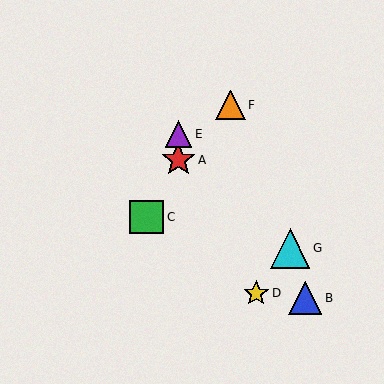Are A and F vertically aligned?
No, A is at x≈178 and F is at x≈231.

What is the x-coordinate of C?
Object C is at x≈147.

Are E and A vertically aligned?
Yes, both are at x≈178.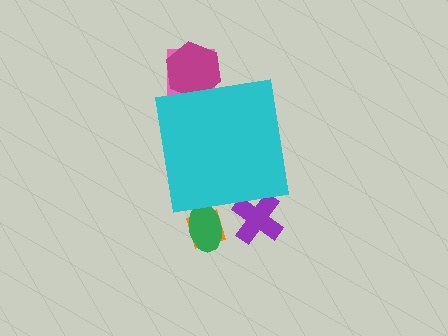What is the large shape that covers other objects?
A cyan square.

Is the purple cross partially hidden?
Yes, the purple cross is partially hidden behind the cyan square.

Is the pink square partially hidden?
Yes, the pink square is partially hidden behind the cyan square.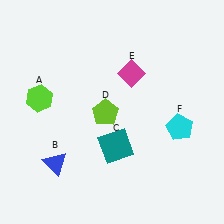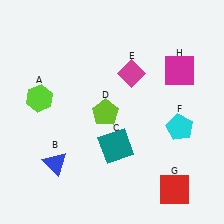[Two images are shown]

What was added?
A red square (G), a magenta square (H) were added in Image 2.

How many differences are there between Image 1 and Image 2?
There are 2 differences between the two images.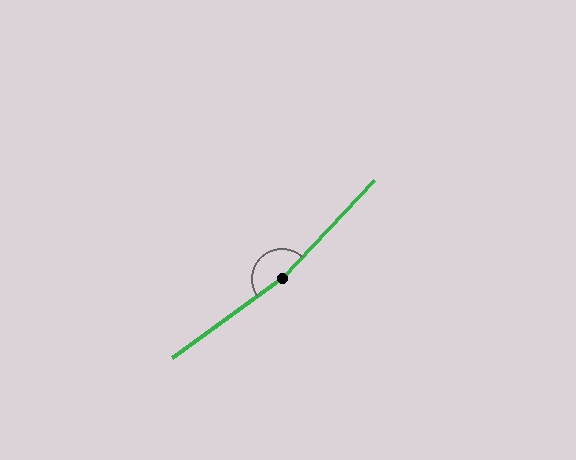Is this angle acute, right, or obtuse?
It is obtuse.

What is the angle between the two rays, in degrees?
Approximately 169 degrees.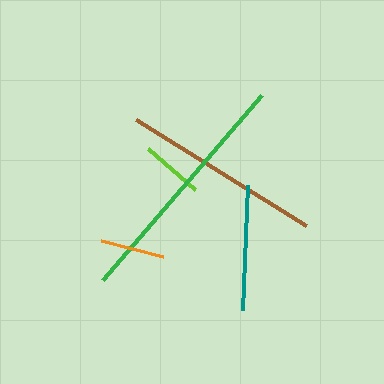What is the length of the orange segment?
The orange segment is approximately 64 pixels long.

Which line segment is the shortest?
The lime line is the shortest at approximately 62 pixels.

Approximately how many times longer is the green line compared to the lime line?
The green line is approximately 3.9 times the length of the lime line.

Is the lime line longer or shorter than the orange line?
The orange line is longer than the lime line.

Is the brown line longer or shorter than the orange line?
The brown line is longer than the orange line.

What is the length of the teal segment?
The teal segment is approximately 125 pixels long.